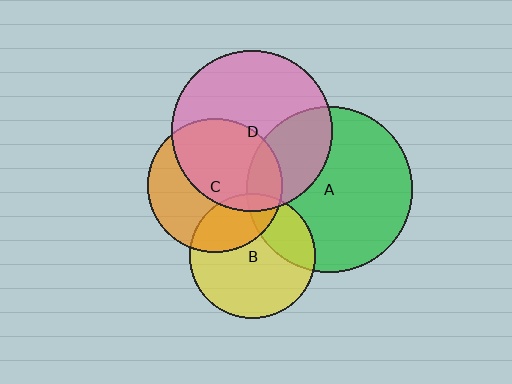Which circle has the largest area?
Circle A (green).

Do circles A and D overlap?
Yes.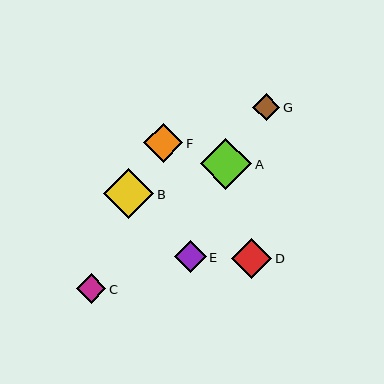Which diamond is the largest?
Diamond A is the largest with a size of approximately 52 pixels.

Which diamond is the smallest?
Diamond G is the smallest with a size of approximately 27 pixels.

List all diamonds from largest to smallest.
From largest to smallest: A, B, D, F, E, C, G.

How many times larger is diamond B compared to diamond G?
Diamond B is approximately 1.8 times the size of diamond G.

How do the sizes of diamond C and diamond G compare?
Diamond C and diamond G are approximately the same size.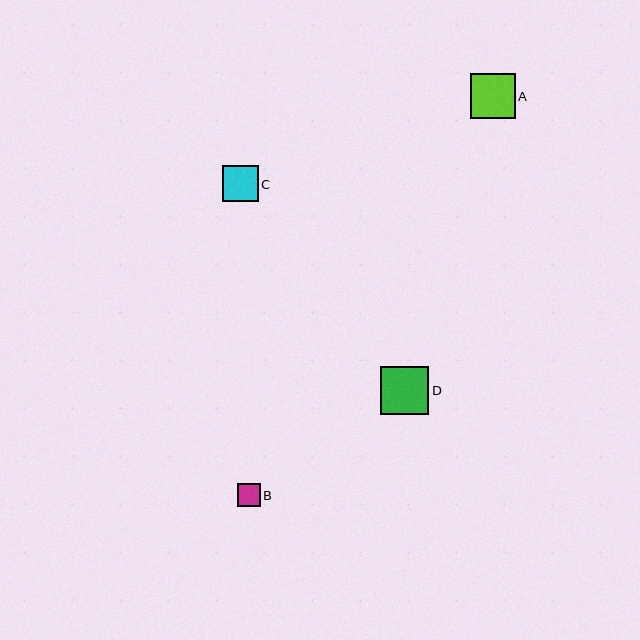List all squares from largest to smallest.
From largest to smallest: D, A, C, B.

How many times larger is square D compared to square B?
Square D is approximately 2.1 times the size of square B.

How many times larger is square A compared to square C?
Square A is approximately 1.3 times the size of square C.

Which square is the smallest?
Square B is the smallest with a size of approximately 23 pixels.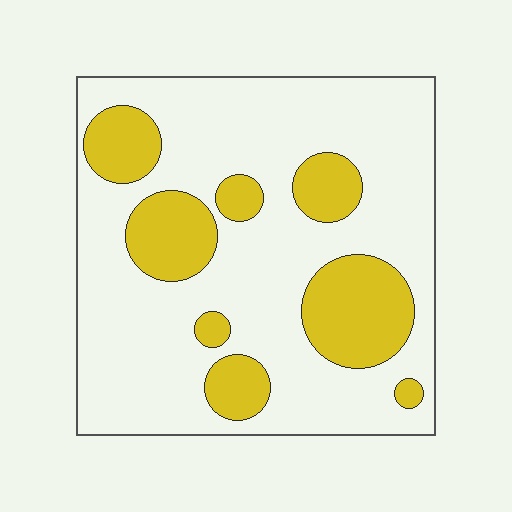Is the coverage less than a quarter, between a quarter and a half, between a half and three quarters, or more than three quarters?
Between a quarter and a half.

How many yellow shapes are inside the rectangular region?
8.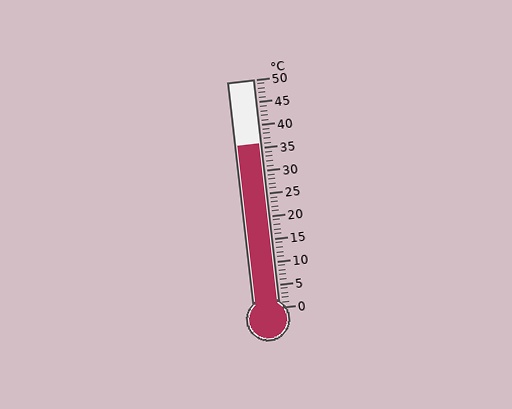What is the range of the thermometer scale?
The thermometer scale ranges from 0°C to 50°C.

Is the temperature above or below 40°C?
The temperature is below 40°C.